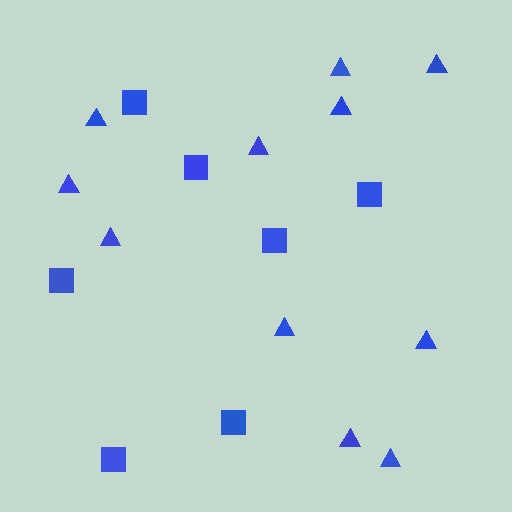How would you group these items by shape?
There are 2 groups: one group of triangles (11) and one group of squares (7).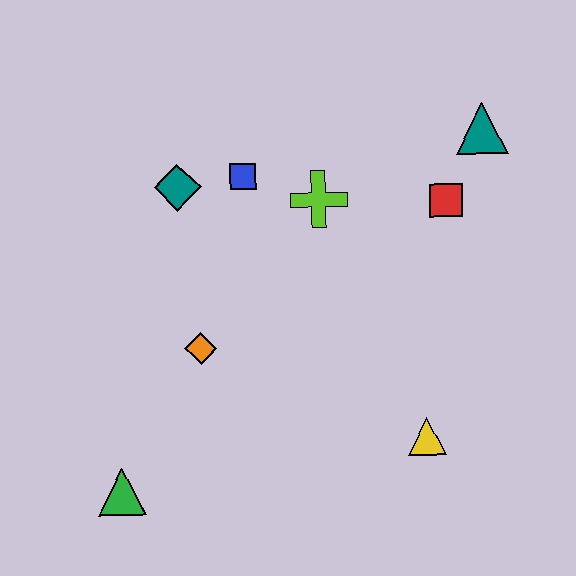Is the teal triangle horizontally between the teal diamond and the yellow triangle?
No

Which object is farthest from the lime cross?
The green triangle is farthest from the lime cross.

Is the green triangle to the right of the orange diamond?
No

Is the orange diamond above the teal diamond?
No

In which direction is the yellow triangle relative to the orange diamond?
The yellow triangle is to the right of the orange diamond.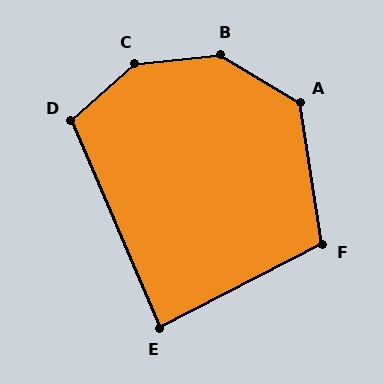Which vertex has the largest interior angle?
C, at approximately 144 degrees.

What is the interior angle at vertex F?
Approximately 109 degrees (obtuse).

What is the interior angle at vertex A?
Approximately 130 degrees (obtuse).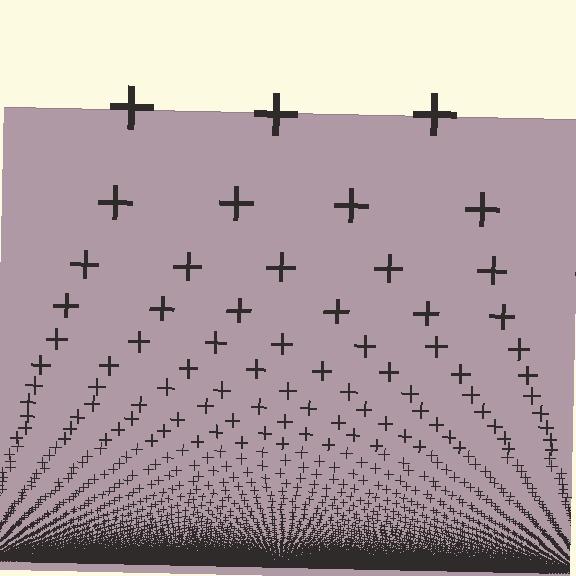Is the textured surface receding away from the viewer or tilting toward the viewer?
The surface appears to tilt toward the viewer. Texture elements get larger and sparser toward the top.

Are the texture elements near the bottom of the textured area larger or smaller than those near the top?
Smaller. The gradient is inverted — elements near the bottom are smaller and denser.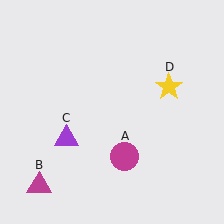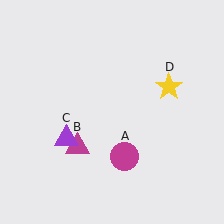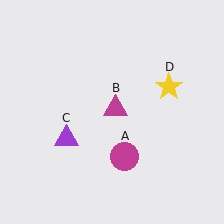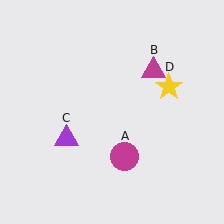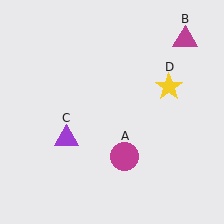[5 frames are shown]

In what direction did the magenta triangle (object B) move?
The magenta triangle (object B) moved up and to the right.